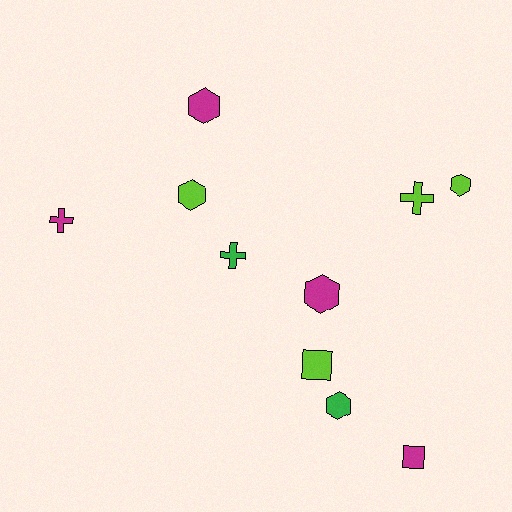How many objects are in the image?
There are 10 objects.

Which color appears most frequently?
Lime, with 4 objects.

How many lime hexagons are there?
There are 2 lime hexagons.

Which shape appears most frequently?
Hexagon, with 5 objects.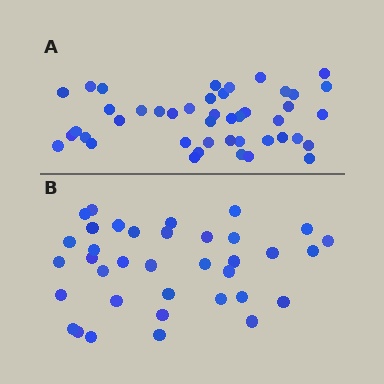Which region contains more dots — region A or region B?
Region A (the top region) has more dots.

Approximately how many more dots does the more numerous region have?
Region A has roughly 8 or so more dots than region B.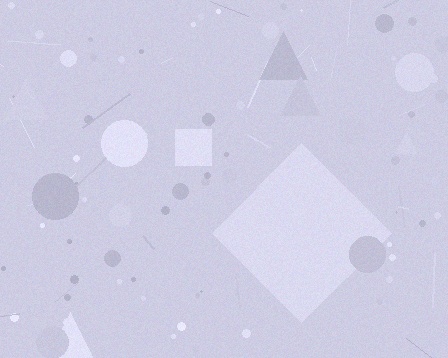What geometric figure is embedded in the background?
A diamond is embedded in the background.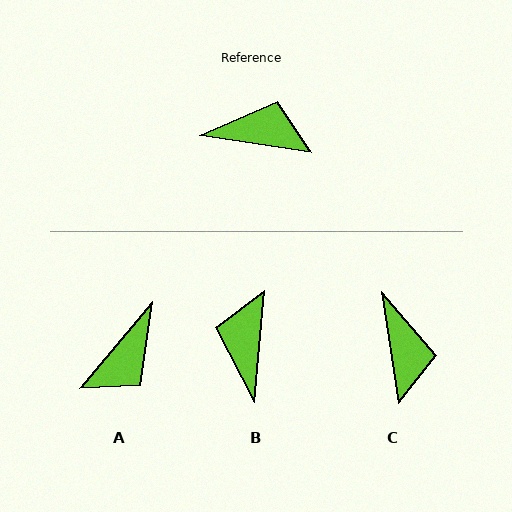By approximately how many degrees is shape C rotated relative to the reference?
Approximately 73 degrees clockwise.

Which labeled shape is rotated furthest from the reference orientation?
A, about 122 degrees away.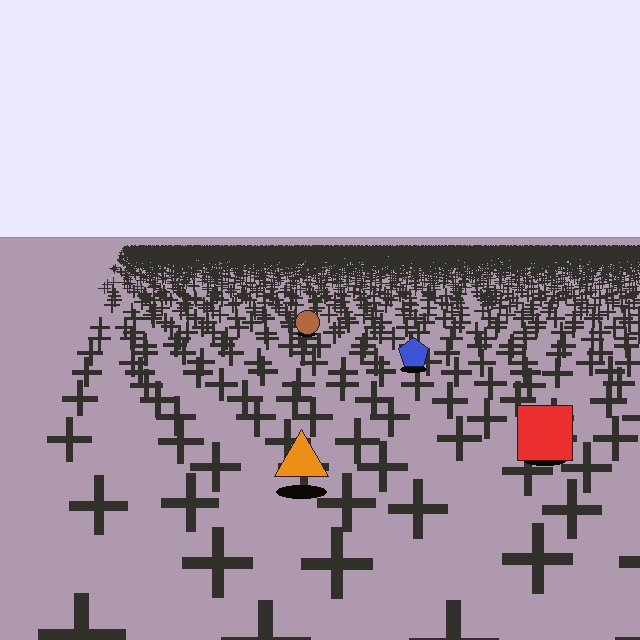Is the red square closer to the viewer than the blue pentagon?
Yes. The red square is closer — you can tell from the texture gradient: the ground texture is coarser near it.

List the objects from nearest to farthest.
From nearest to farthest: the orange triangle, the red square, the blue pentagon, the brown circle.